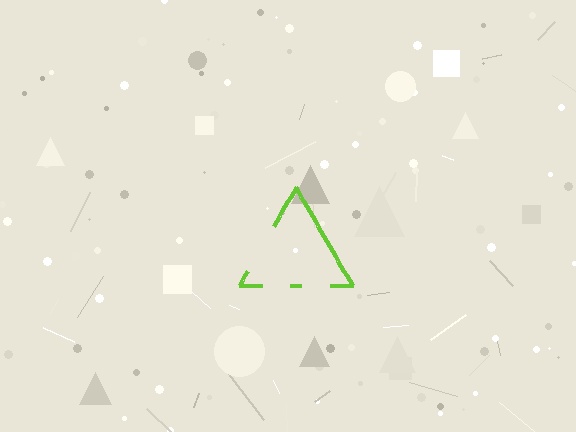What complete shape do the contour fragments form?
The contour fragments form a triangle.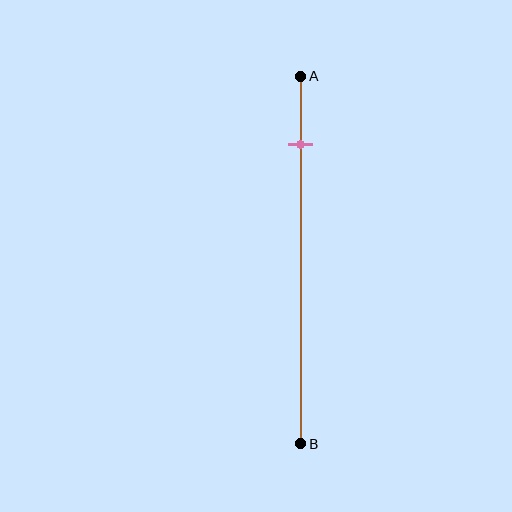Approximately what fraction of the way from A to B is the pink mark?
The pink mark is approximately 20% of the way from A to B.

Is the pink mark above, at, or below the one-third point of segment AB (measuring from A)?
The pink mark is above the one-third point of segment AB.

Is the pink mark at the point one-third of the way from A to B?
No, the mark is at about 20% from A, not at the 33% one-third point.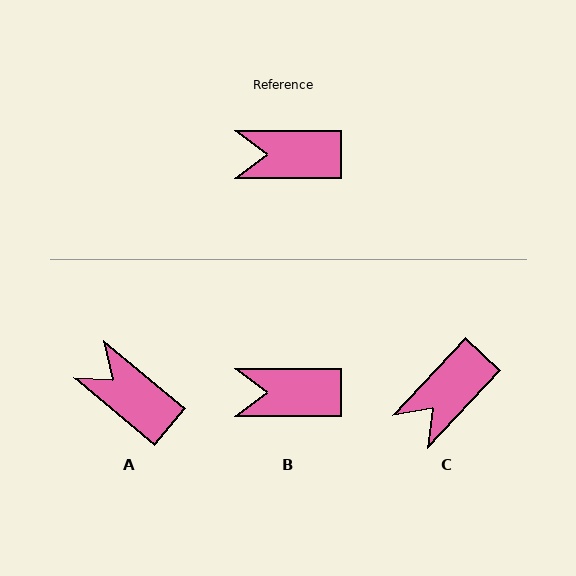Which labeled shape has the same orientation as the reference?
B.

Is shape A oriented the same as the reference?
No, it is off by about 40 degrees.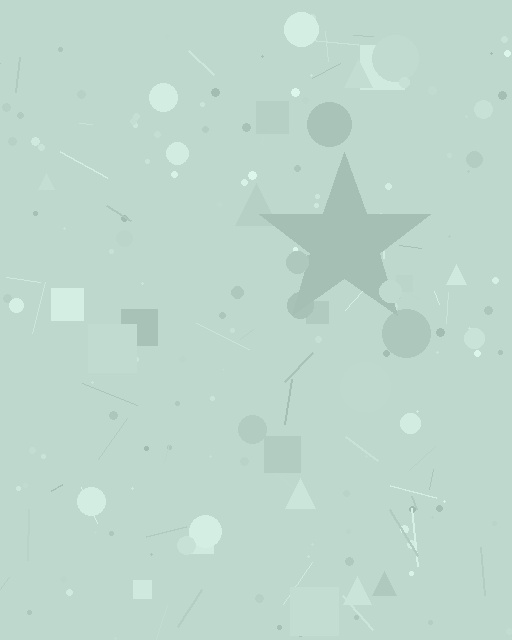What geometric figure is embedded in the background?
A star is embedded in the background.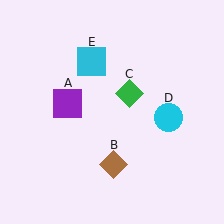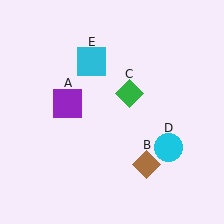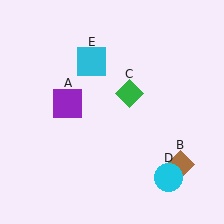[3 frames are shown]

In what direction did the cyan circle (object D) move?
The cyan circle (object D) moved down.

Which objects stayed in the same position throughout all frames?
Purple square (object A) and green diamond (object C) and cyan square (object E) remained stationary.